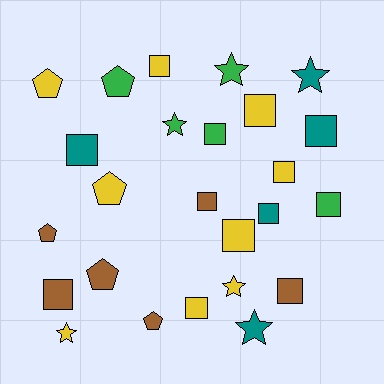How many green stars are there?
There are 2 green stars.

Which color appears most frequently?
Yellow, with 9 objects.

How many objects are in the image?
There are 25 objects.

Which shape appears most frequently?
Square, with 13 objects.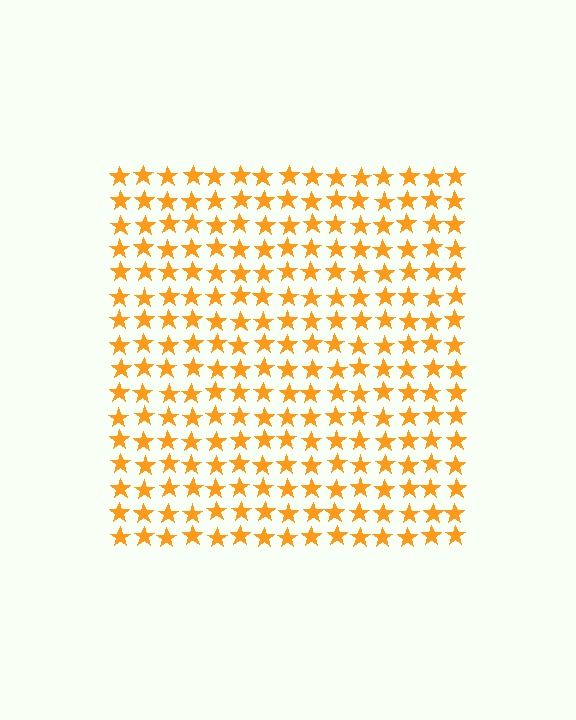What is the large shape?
The large shape is a square.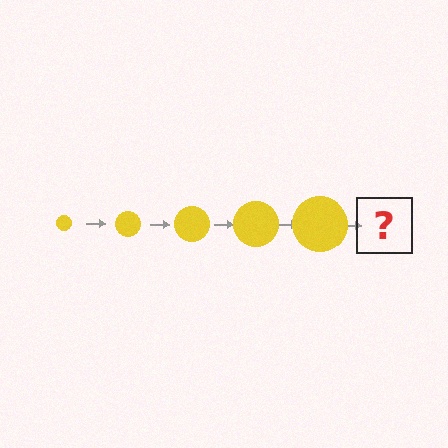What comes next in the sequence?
The next element should be a yellow circle, larger than the previous one.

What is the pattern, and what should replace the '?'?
The pattern is that the circle gets progressively larger each step. The '?' should be a yellow circle, larger than the previous one.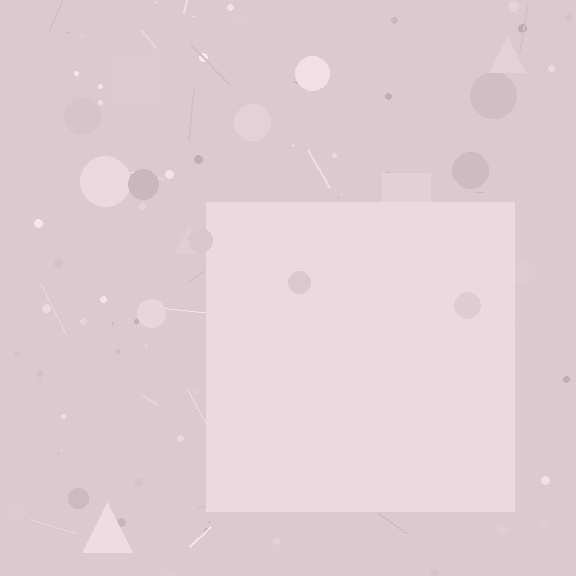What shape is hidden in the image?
A square is hidden in the image.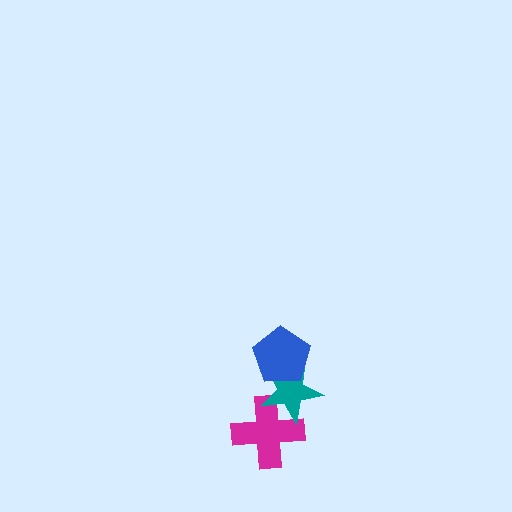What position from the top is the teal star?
The teal star is 2nd from the top.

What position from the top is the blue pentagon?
The blue pentagon is 1st from the top.